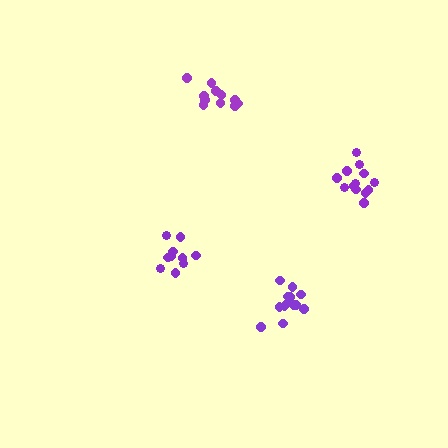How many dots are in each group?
Group 1: 13 dots, Group 2: 13 dots, Group 3: 10 dots, Group 4: 11 dots (47 total).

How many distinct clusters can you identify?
There are 4 distinct clusters.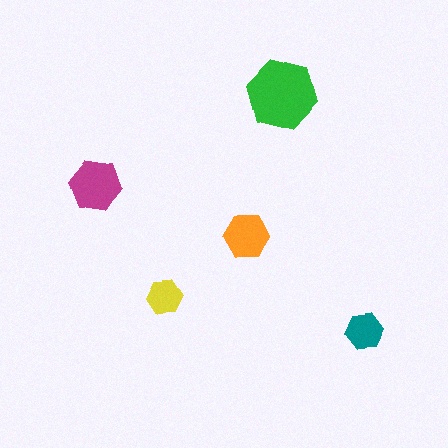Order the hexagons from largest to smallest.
the green one, the magenta one, the orange one, the teal one, the yellow one.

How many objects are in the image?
There are 5 objects in the image.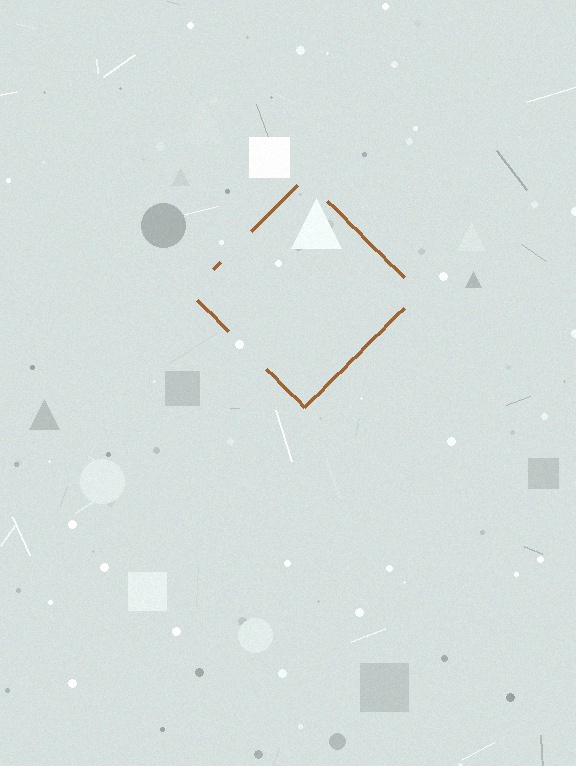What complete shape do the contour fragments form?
The contour fragments form a diamond.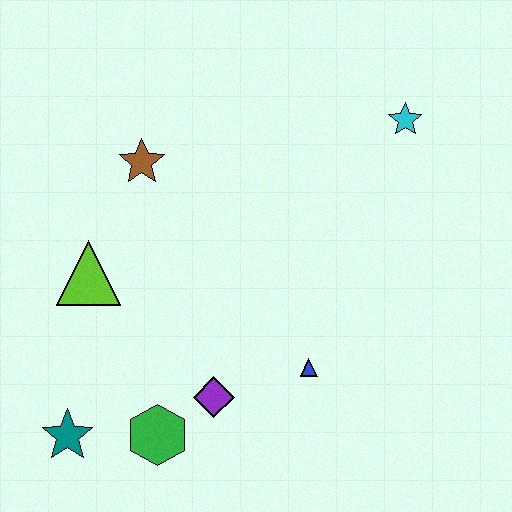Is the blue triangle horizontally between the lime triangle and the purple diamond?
No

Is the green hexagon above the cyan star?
No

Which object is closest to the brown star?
The lime triangle is closest to the brown star.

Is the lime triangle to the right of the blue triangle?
No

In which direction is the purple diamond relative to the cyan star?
The purple diamond is below the cyan star.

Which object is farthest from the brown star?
The teal star is farthest from the brown star.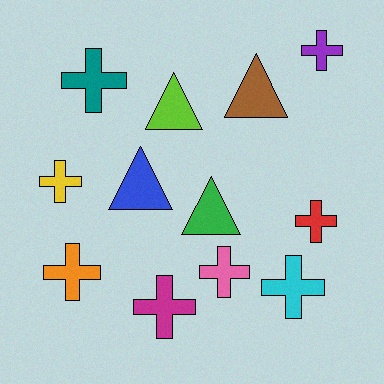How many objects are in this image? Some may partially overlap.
There are 12 objects.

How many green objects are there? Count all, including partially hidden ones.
There is 1 green object.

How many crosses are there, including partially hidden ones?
There are 8 crosses.